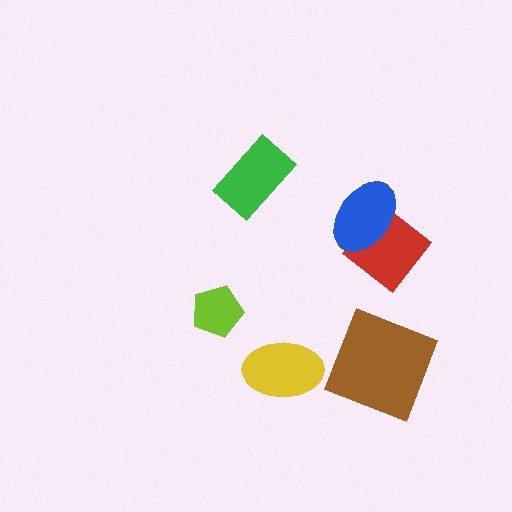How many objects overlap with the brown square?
0 objects overlap with the brown square.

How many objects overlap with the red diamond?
1 object overlaps with the red diamond.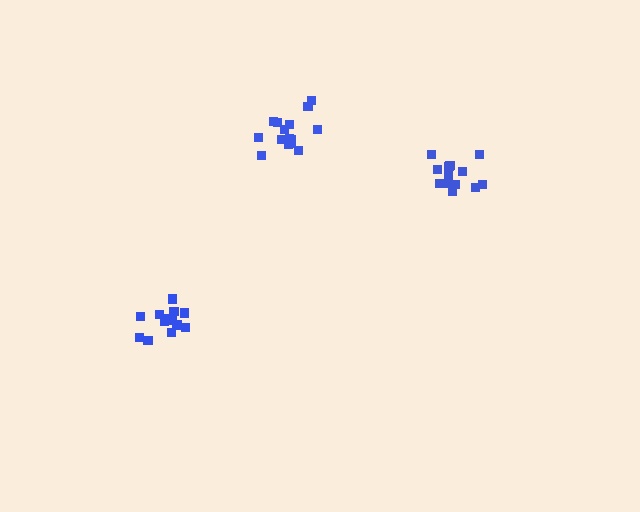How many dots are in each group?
Group 1: 13 dots, Group 2: 15 dots, Group 3: 13 dots (41 total).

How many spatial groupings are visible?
There are 3 spatial groupings.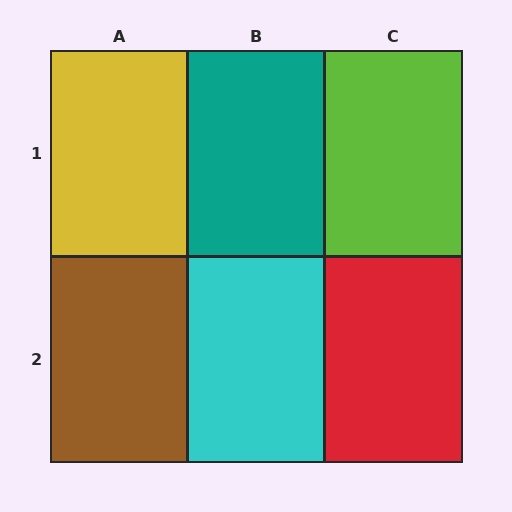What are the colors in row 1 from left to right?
Yellow, teal, lime.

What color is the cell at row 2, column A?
Brown.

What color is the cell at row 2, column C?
Red.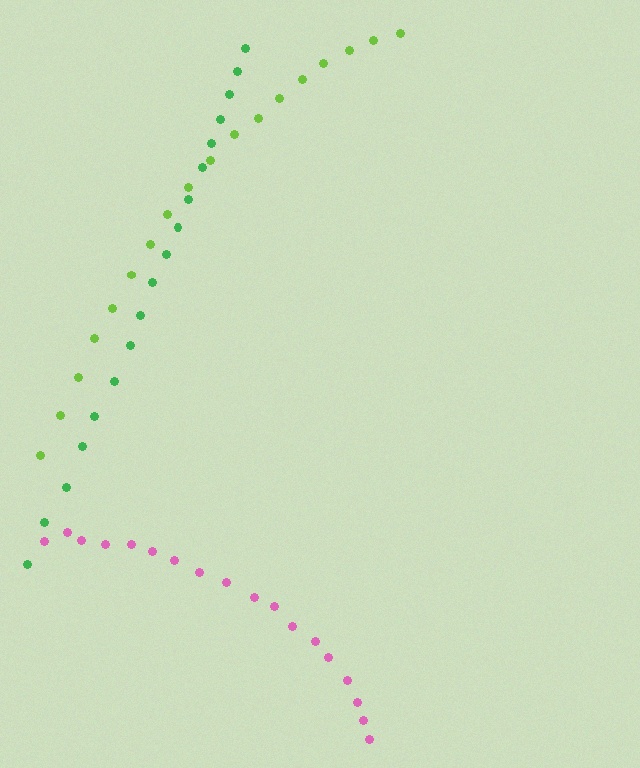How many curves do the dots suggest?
There are 3 distinct paths.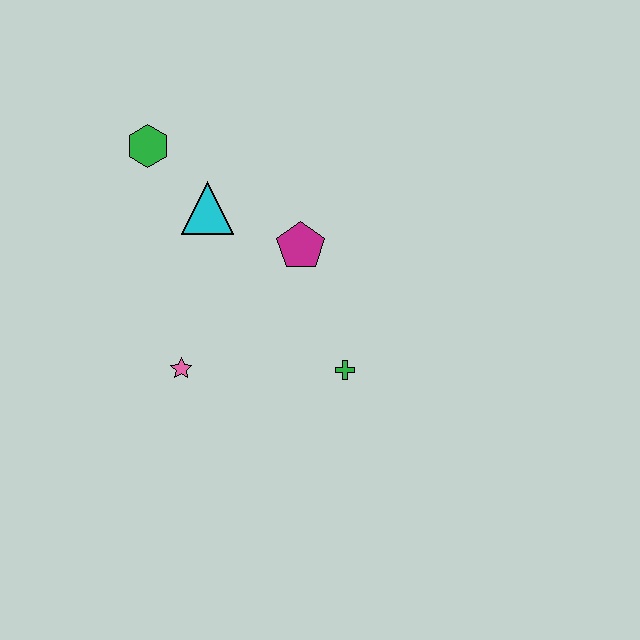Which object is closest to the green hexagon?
The cyan triangle is closest to the green hexagon.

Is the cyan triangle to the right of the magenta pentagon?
No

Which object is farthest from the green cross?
The green hexagon is farthest from the green cross.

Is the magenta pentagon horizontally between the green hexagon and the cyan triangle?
No